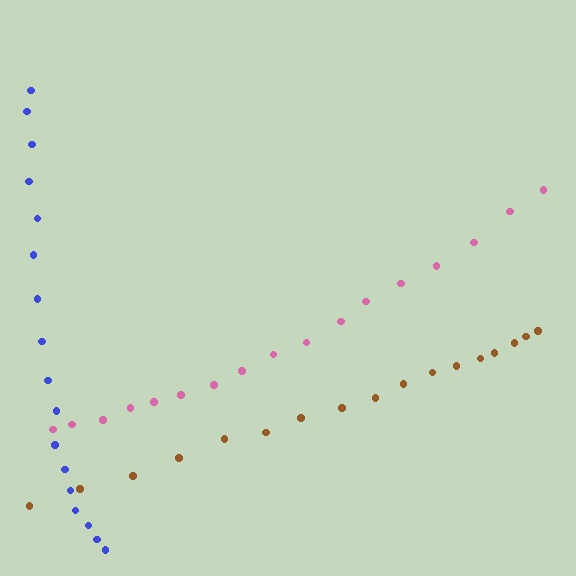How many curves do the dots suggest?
There are 3 distinct paths.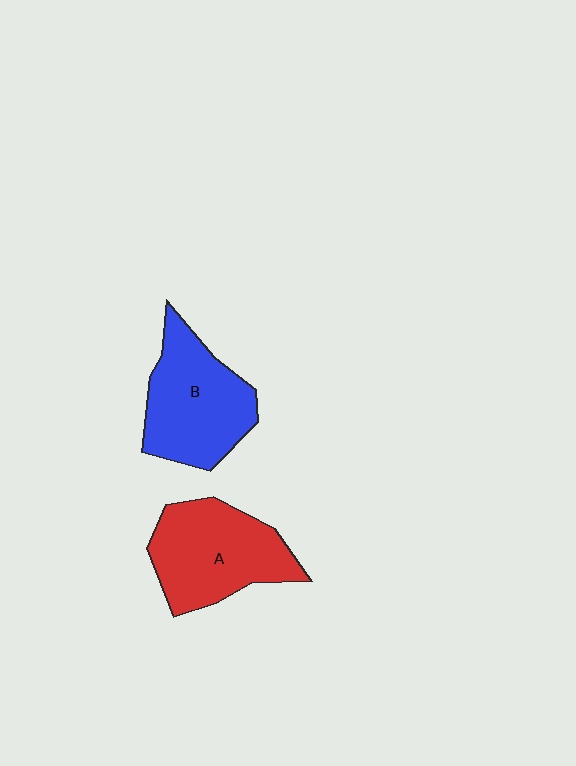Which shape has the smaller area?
Shape B (blue).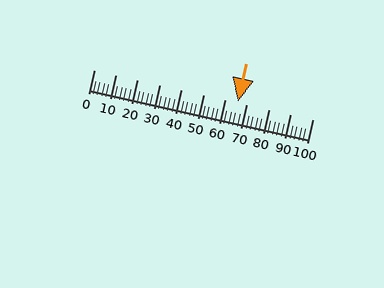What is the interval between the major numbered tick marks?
The major tick marks are spaced 10 units apart.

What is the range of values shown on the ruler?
The ruler shows values from 0 to 100.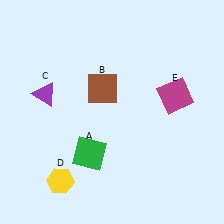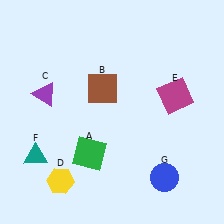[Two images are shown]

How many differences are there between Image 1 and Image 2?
There are 2 differences between the two images.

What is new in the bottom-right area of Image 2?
A blue circle (G) was added in the bottom-right area of Image 2.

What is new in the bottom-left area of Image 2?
A teal triangle (F) was added in the bottom-left area of Image 2.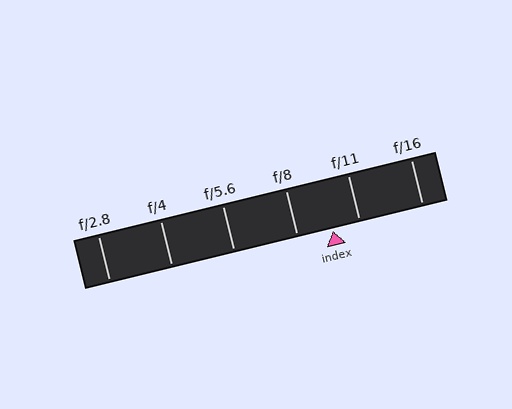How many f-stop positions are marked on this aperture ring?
There are 6 f-stop positions marked.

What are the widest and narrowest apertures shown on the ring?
The widest aperture shown is f/2.8 and the narrowest is f/16.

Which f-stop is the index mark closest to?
The index mark is closest to f/11.